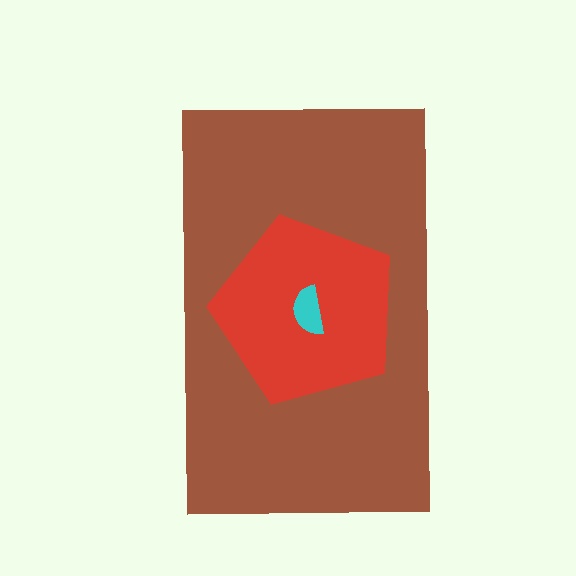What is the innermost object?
The cyan semicircle.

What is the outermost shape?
The brown rectangle.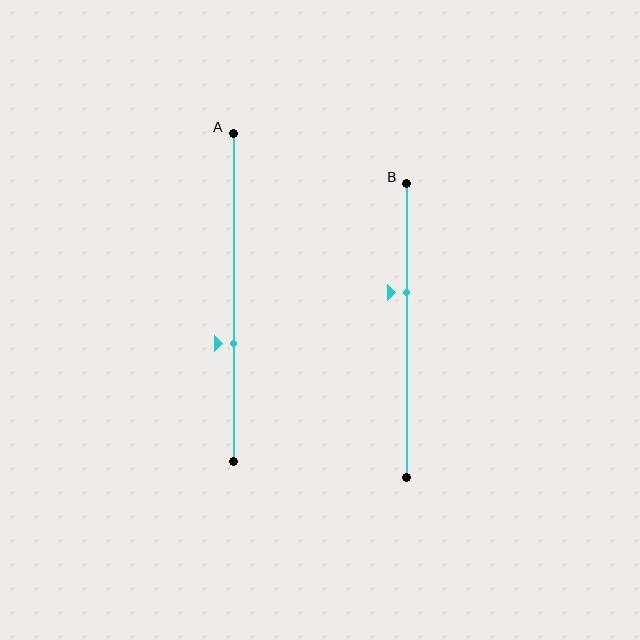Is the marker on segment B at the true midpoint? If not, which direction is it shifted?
No, the marker on segment B is shifted upward by about 13% of the segment length.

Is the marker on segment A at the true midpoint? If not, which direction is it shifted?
No, the marker on segment A is shifted downward by about 14% of the segment length.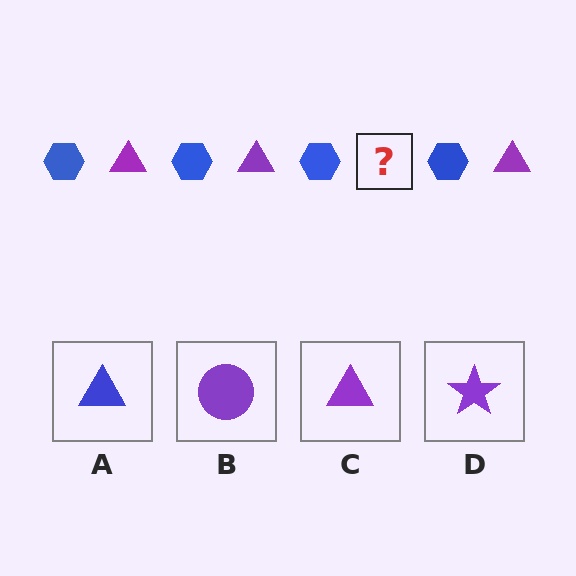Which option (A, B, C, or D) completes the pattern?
C.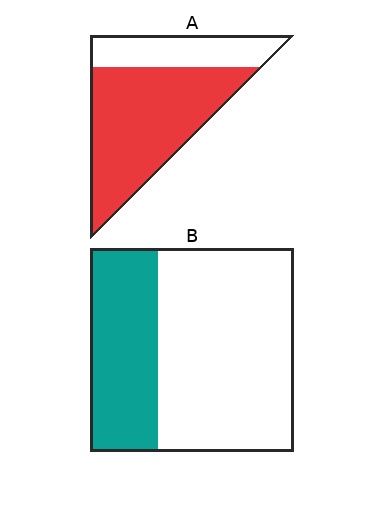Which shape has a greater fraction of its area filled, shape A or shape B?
Shape A.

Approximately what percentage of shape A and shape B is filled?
A is approximately 70% and B is approximately 35%.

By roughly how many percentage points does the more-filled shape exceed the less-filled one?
By roughly 40 percentage points (A over B).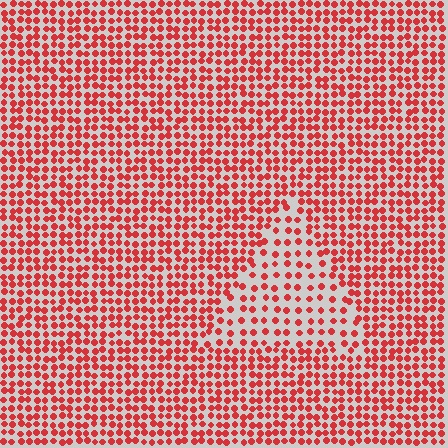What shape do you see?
I see a triangle.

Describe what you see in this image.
The image contains small red elements arranged at two different densities. A triangle-shaped region is visible where the elements are less densely packed than the surrounding area.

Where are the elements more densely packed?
The elements are more densely packed outside the triangle boundary.